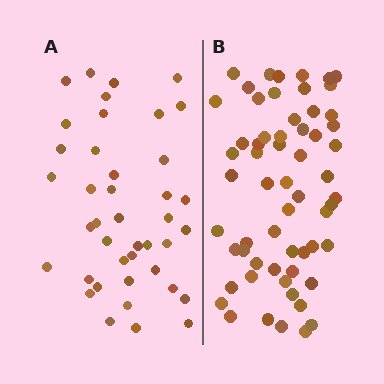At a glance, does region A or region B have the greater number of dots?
Region B (the right region) has more dots.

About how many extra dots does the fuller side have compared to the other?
Region B has approximately 20 more dots than region A.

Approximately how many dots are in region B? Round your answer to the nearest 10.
About 60 dots.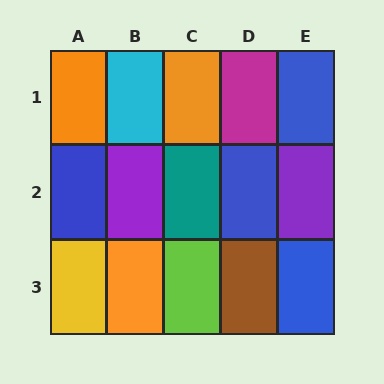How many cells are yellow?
1 cell is yellow.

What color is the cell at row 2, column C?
Teal.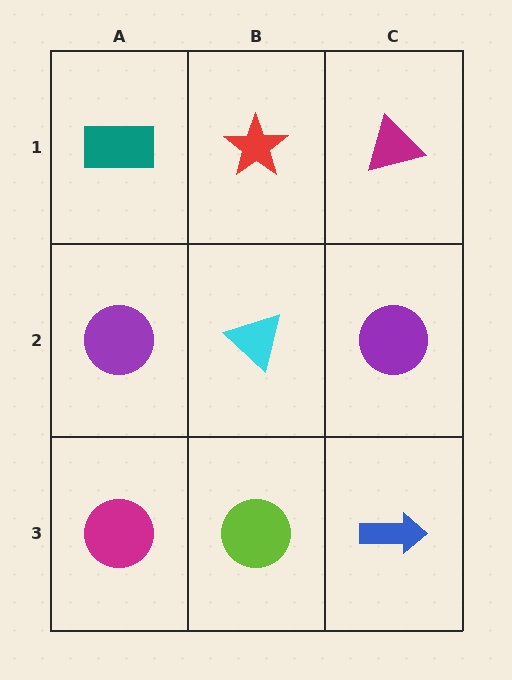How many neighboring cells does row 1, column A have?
2.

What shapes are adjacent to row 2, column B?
A red star (row 1, column B), a lime circle (row 3, column B), a purple circle (row 2, column A), a purple circle (row 2, column C).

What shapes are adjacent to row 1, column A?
A purple circle (row 2, column A), a red star (row 1, column B).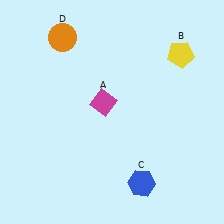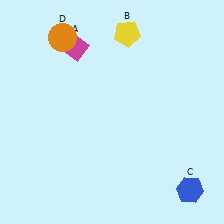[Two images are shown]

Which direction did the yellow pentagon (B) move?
The yellow pentagon (B) moved left.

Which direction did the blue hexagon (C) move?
The blue hexagon (C) moved right.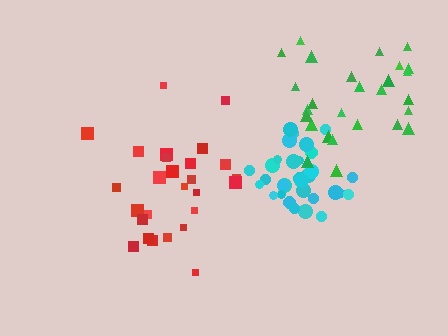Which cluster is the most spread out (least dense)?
Green.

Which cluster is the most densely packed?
Cyan.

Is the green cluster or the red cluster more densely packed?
Red.